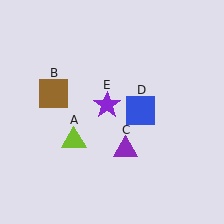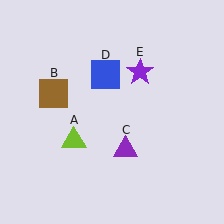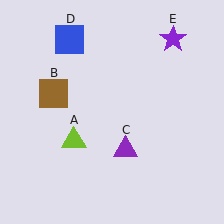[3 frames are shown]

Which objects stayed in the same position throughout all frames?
Lime triangle (object A) and brown square (object B) and purple triangle (object C) remained stationary.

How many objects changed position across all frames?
2 objects changed position: blue square (object D), purple star (object E).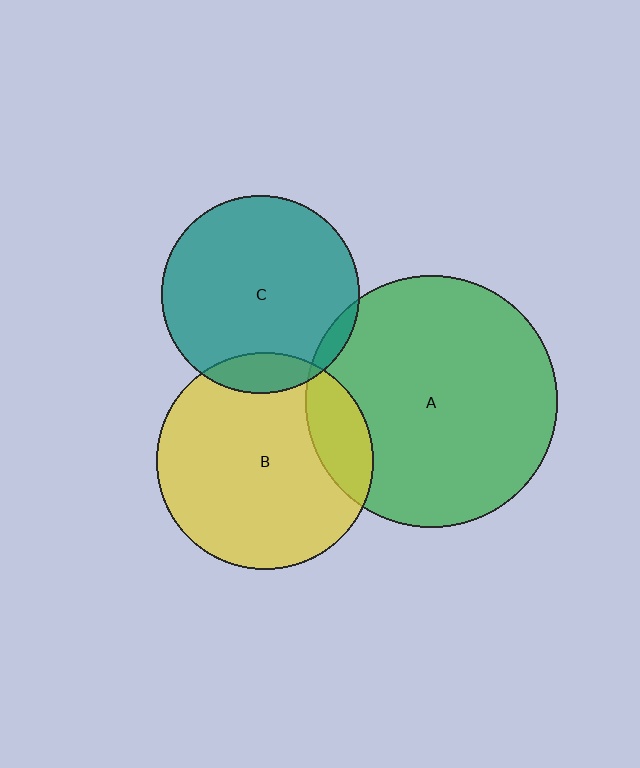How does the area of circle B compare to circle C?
Approximately 1.2 times.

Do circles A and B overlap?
Yes.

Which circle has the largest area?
Circle A (green).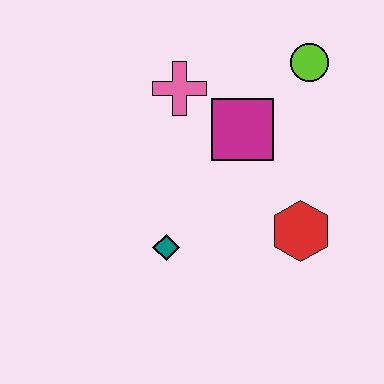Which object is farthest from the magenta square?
The teal diamond is farthest from the magenta square.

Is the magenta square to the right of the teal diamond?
Yes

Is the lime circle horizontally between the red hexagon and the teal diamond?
No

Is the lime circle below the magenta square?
No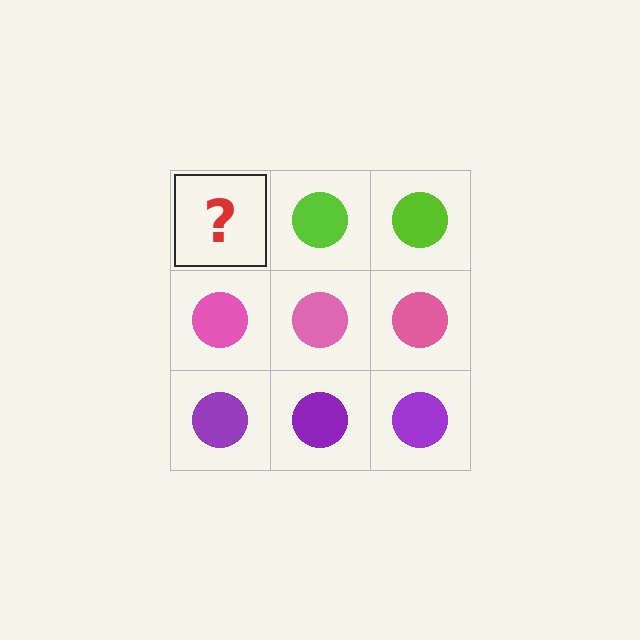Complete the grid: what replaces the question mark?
The question mark should be replaced with a lime circle.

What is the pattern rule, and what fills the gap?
The rule is that each row has a consistent color. The gap should be filled with a lime circle.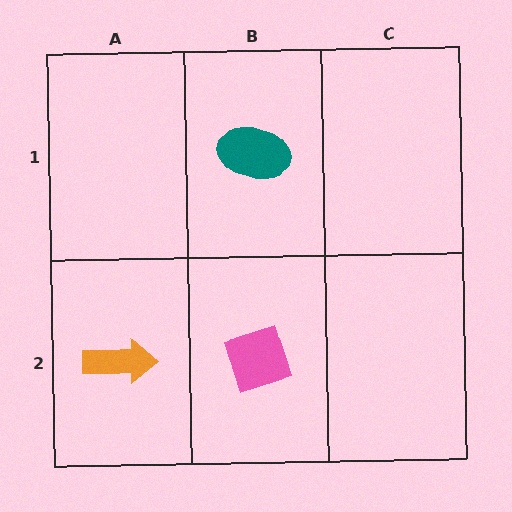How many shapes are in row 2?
2 shapes.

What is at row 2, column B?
A pink diamond.